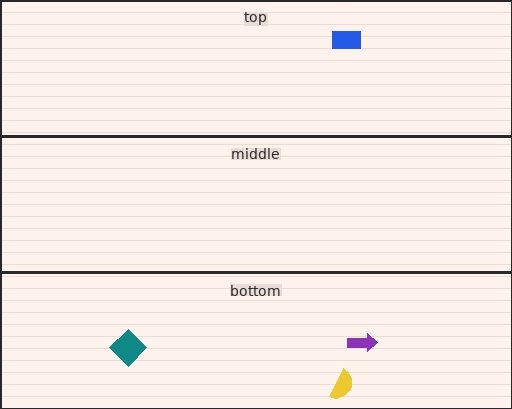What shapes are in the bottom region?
The purple arrow, the yellow semicircle, the teal diamond.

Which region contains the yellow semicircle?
The bottom region.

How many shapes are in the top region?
1.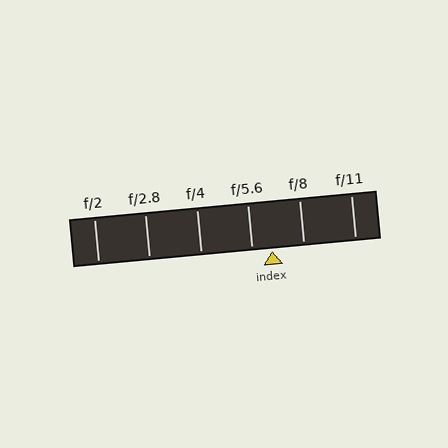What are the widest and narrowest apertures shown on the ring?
The widest aperture shown is f/2 and the narrowest is f/11.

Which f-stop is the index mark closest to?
The index mark is closest to f/5.6.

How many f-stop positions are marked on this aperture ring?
There are 6 f-stop positions marked.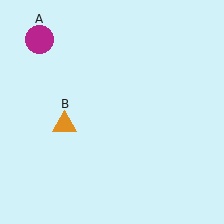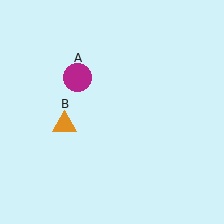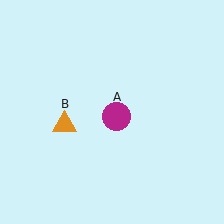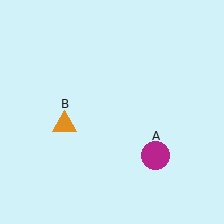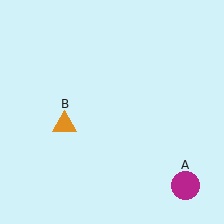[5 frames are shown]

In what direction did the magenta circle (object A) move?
The magenta circle (object A) moved down and to the right.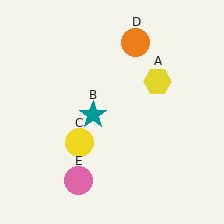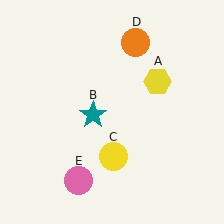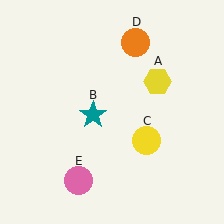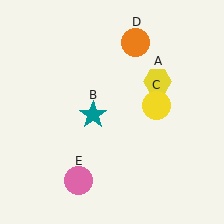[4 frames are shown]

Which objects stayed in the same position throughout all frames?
Yellow hexagon (object A) and teal star (object B) and orange circle (object D) and pink circle (object E) remained stationary.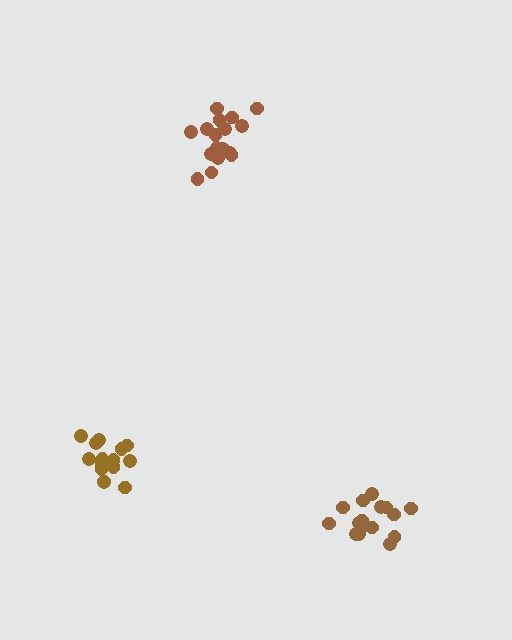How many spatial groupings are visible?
There are 3 spatial groupings.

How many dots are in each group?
Group 1: 17 dots, Group 2: 17 dots, Group 3: 15 dots (49 total).